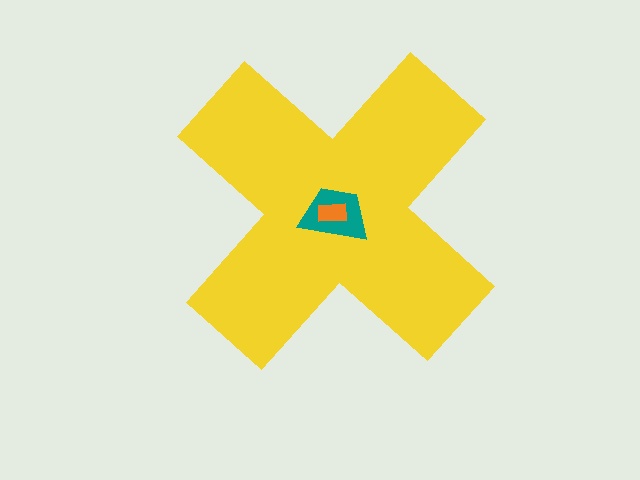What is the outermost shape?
The yellow cross.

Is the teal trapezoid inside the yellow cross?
Yes.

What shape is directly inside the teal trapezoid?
The orange rectangle.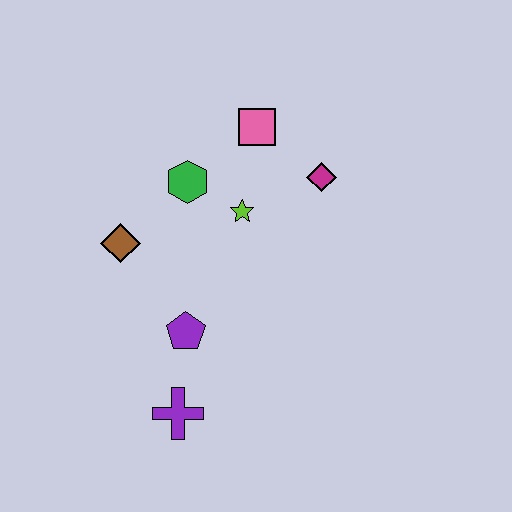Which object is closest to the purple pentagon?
The purple cross is closest to the purple pentagon.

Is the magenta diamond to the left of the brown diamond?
No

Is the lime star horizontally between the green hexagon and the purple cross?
No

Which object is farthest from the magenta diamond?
The purple cross is farthest from the magenta diamond.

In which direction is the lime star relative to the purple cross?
The lime star is above the purple cross.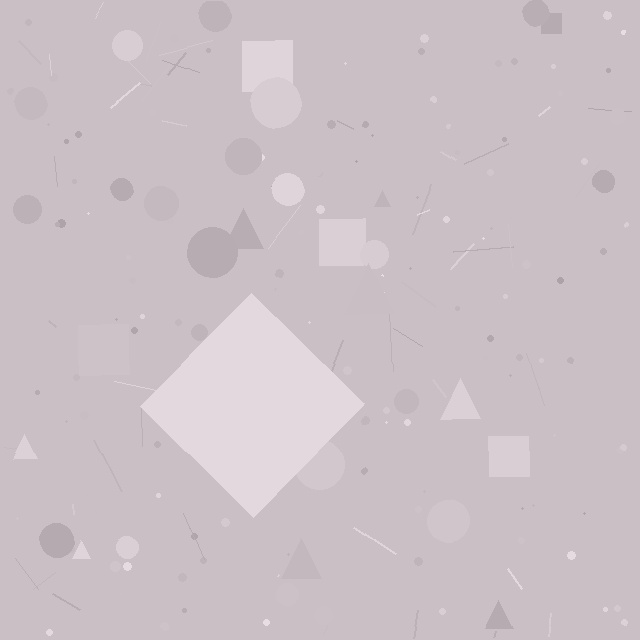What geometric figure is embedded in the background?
A diamond is embedded in the background.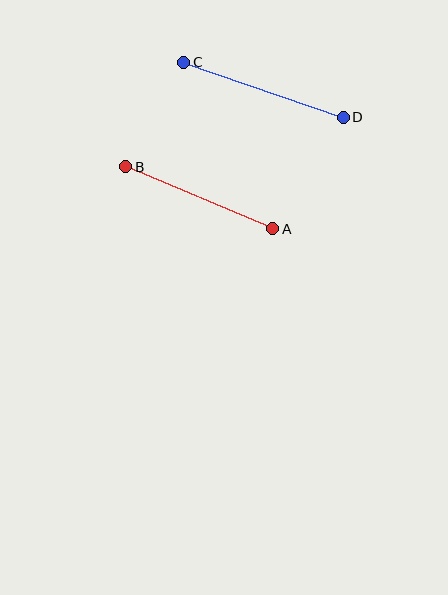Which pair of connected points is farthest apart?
Points C and D are farthest apart.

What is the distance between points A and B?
The distance is approximately 159 pixels.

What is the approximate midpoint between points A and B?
The midpoint is at approximately (199, 198) pixels.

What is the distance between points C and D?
The distance is approximately 169 pixels.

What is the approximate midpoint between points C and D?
The midpoint is at approximately (263, 90) pixels.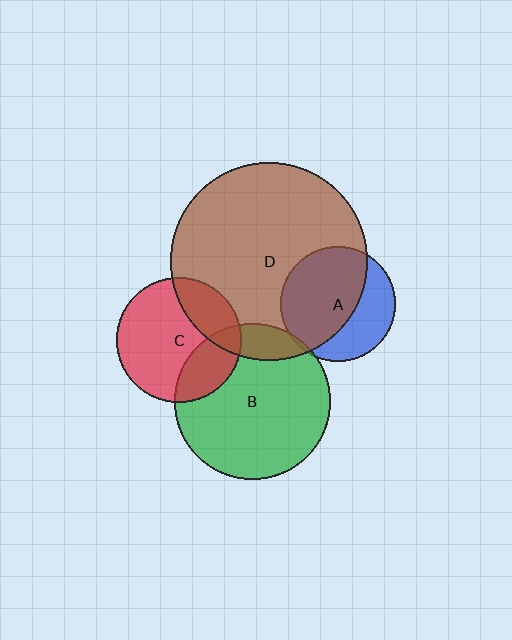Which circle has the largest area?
Circle D (brown).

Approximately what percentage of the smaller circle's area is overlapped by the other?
Approximately 65%.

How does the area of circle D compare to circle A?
Approximately 2.9 times.